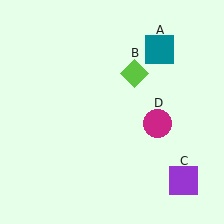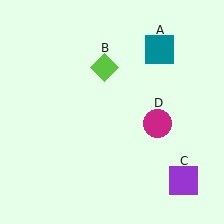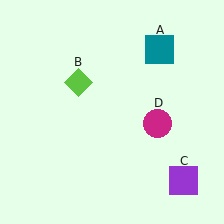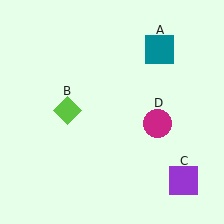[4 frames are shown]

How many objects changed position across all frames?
1 object changed position: lime diamond (object B).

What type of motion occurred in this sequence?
The lime diamond (object B) rotated counterclockwise around the center of the scene.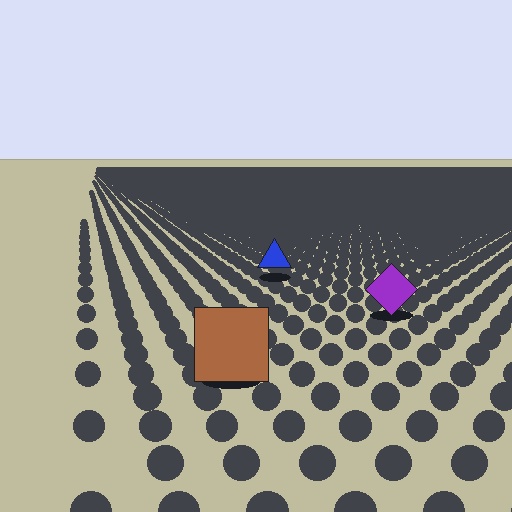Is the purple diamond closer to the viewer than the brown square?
No. The brown square is closer — you can tell from the texture gradient: the ground texture is coarser near it.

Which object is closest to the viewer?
The brown square is closest. The texture marks near it are larger and more spread out.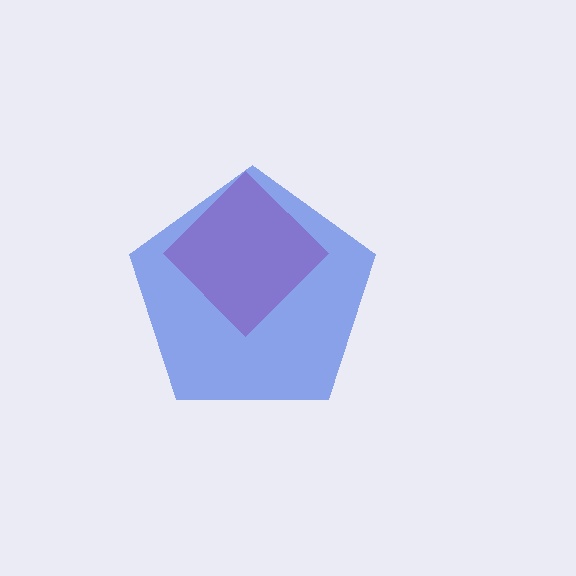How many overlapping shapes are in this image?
There are 2 overlapping shapes in the image.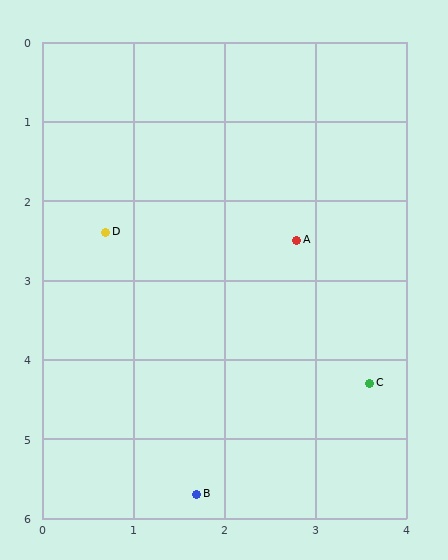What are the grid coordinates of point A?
Point A is at approximately (2.8, 2.5).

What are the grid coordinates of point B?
Point B is at approximately (1.7, 5.7).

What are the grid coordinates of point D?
Point D is at approximately (0.7, 2.4).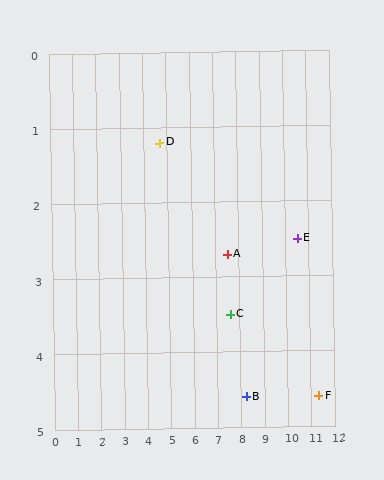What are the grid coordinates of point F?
Point F is at approximately (11.3, 4.6).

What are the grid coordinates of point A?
Point A is at approximately (7.5, 2.7).